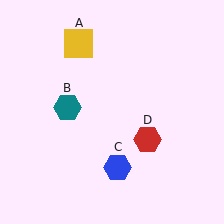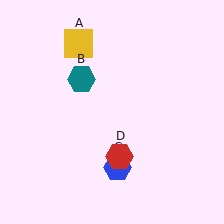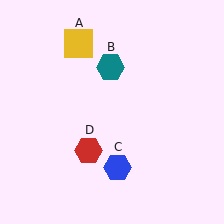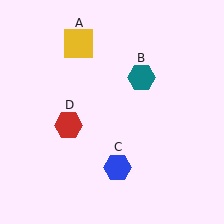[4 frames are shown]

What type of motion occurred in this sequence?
The teal hexagon (object B), red hexagon (object D) rotated clockwise around the center of the scene.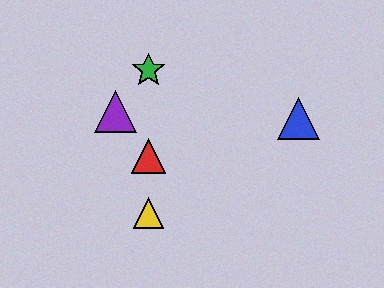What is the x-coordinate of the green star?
The green star is at x≈148.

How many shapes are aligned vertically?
3 shapes (the red triangle, the green star, the yellow triangle) are aligned vertically.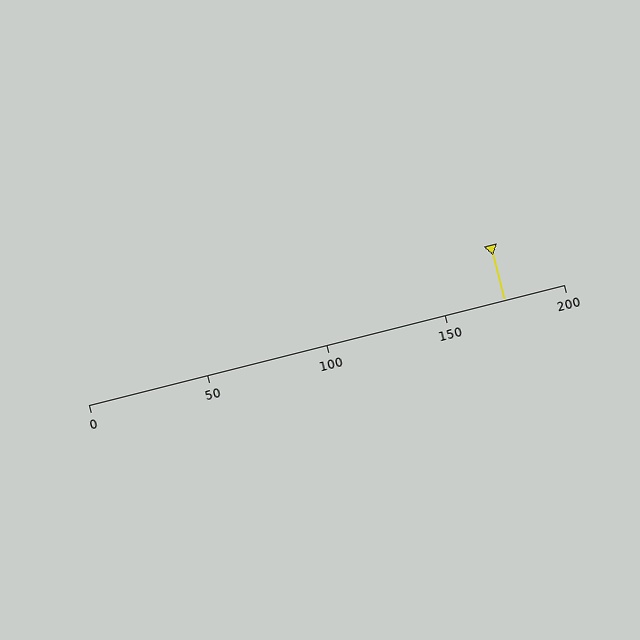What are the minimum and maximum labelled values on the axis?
The axis runs from 0 to 200.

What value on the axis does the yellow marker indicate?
The marker indicates approximately 175.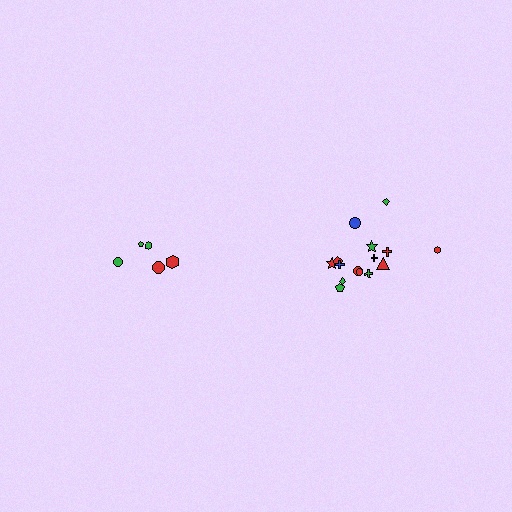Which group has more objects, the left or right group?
The right group.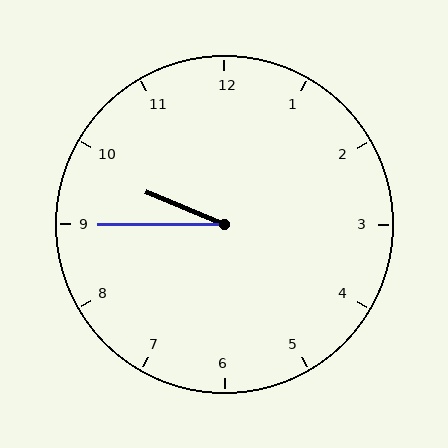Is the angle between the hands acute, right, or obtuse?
It is acute.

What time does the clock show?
9:45.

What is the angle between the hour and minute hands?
Approximately 22 degrees.